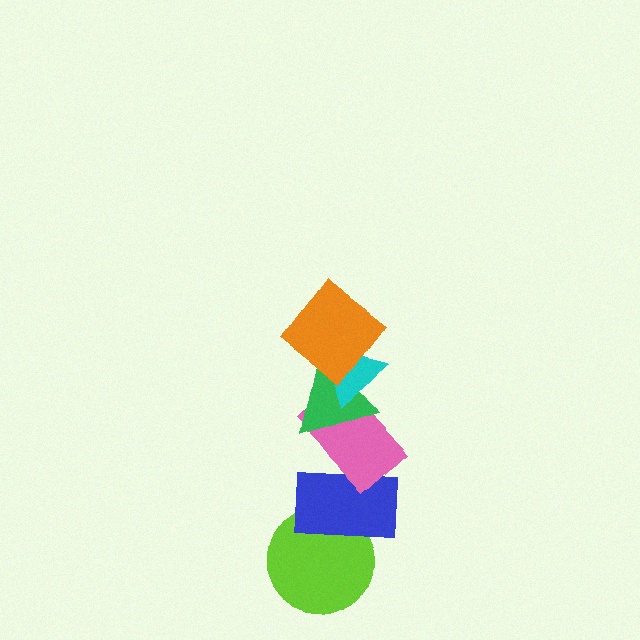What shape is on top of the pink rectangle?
The green triangle is on top of the pink rectangle.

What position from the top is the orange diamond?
The orange diamond is 1st from the top.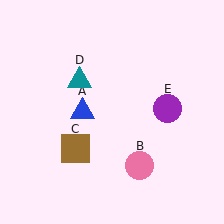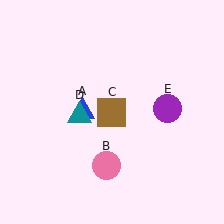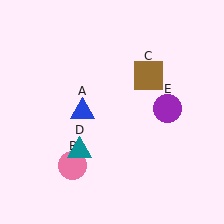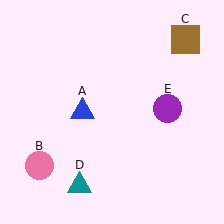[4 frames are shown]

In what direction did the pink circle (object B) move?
The pink circle (object B) moved left.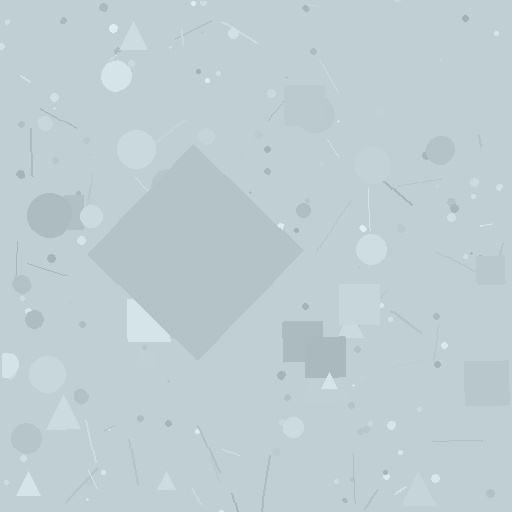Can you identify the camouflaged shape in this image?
The camouflaged shape is a diamond.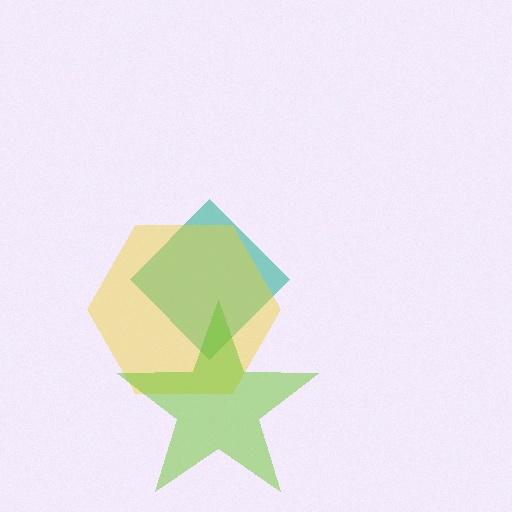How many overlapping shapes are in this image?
There are 3 overlapping shapes in the image.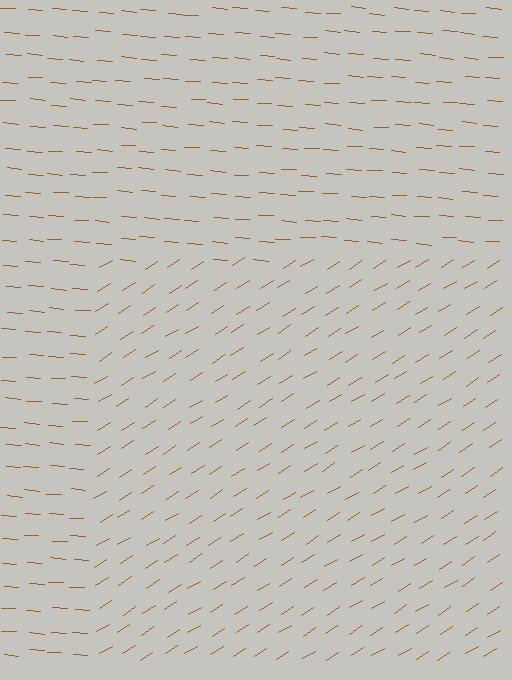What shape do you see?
I see a rectangle.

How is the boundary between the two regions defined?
The boundary is defined purely by a change in line orientation (approximately 36 degrees difference). All lines are the same color and thickness.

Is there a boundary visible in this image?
Yes, there is a texture boundary formed by a change in line orientation.